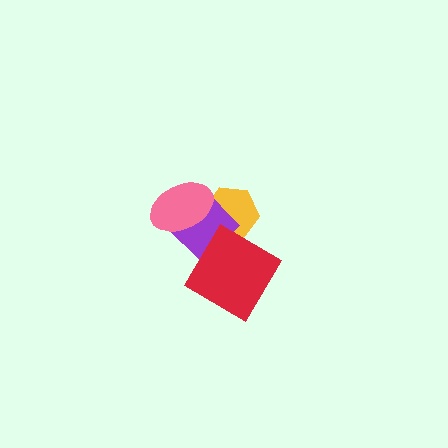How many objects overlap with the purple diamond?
3 objects overlap with the purple diamond.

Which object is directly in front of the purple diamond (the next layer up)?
The pink ellipse is directly in front of the purple diamond.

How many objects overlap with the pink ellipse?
2 objects overlap with the pink ellipse.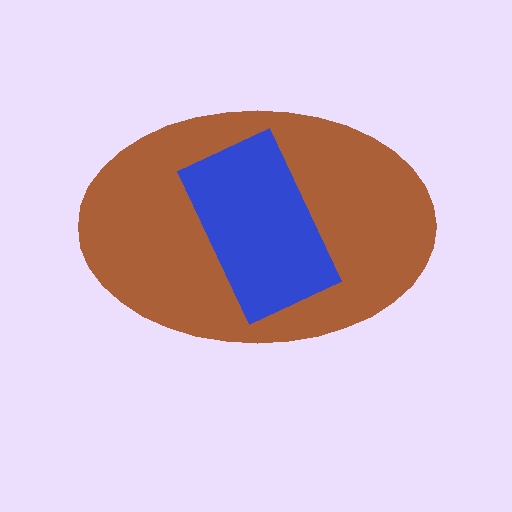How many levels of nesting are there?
2.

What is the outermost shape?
The brown ellipse.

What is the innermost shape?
The blue rectangle.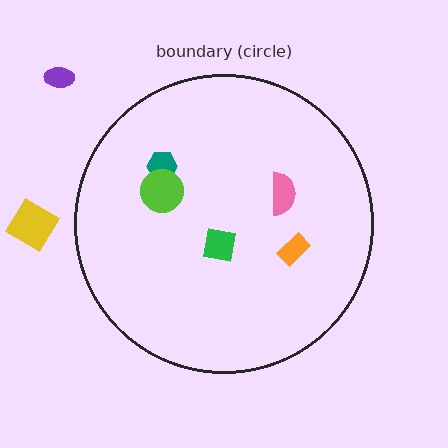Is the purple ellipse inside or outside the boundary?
Outside.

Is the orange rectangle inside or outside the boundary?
Inside.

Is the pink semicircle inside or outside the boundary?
Inside.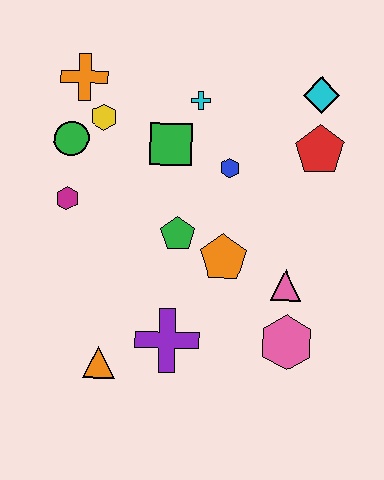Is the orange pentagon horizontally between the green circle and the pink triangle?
Yes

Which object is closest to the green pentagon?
The orange pentagon is closest to the green pentagon.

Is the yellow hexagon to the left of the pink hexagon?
Yes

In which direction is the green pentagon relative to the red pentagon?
The green pentagon is to the left of the red pentagon.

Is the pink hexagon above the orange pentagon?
No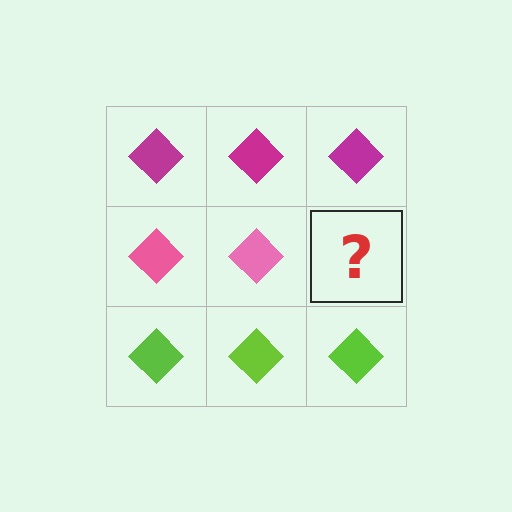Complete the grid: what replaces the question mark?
The question mark should be replaced with a pink diamond.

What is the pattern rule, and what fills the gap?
The rule is that each row has a consistent color. The gap should be filled with a pink diamond.